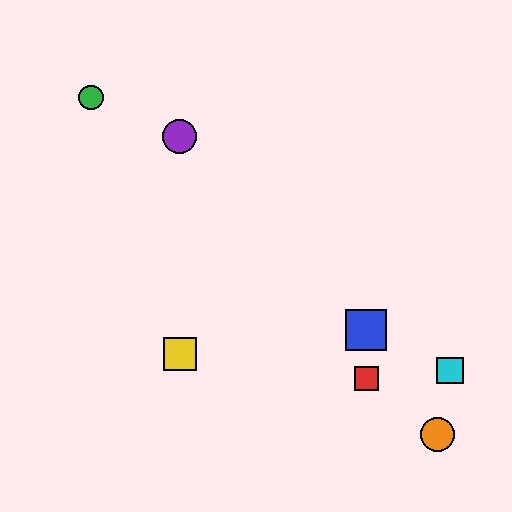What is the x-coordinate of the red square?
The red square is at x≈366.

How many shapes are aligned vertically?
2 shapes (the yellow square, the purple circle) are aligned vertically.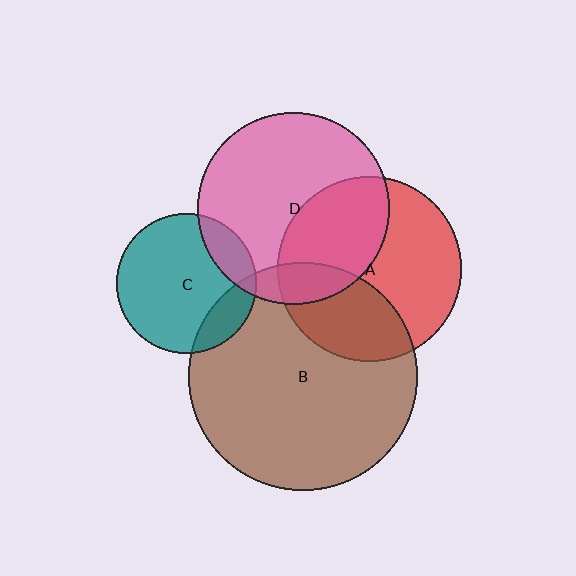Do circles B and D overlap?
Yes.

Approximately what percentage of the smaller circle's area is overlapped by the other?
Approximately 10%.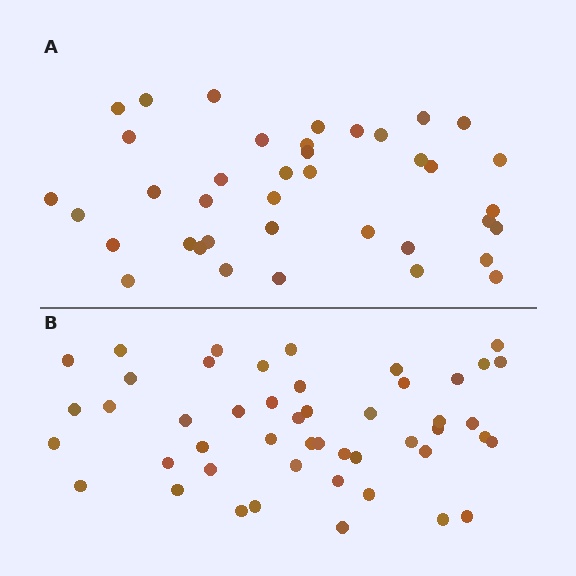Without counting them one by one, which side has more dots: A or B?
Region B (the bottom region) has more dots.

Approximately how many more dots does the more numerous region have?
Region B has roughly 8 or so more dots than region A.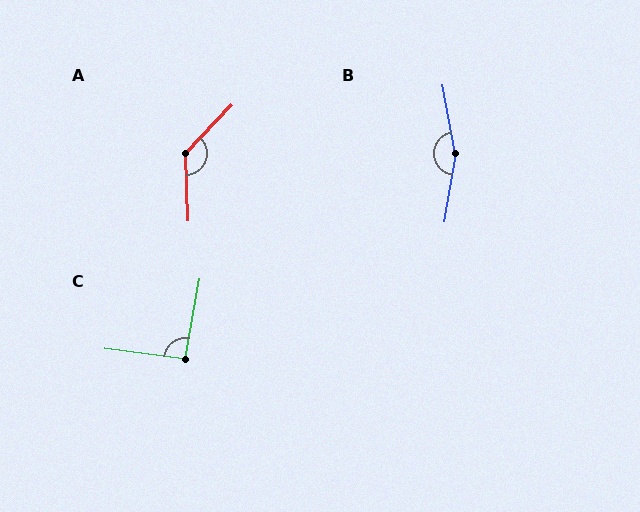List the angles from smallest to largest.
C (93°), A (134°), B (160°).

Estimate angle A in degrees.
Approximately 134 degrees.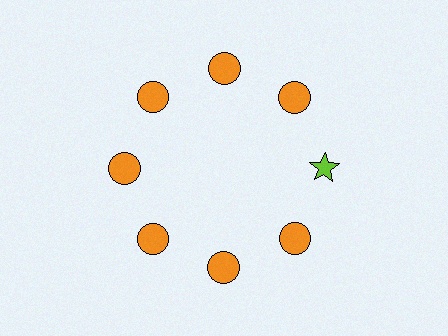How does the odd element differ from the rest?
It differs in both color (lime instead of orange) and shape (star instead of circle).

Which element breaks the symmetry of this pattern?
The lime star at roughly the 3 o'clock position breaks the symmetry. All other shapes are orange circles.